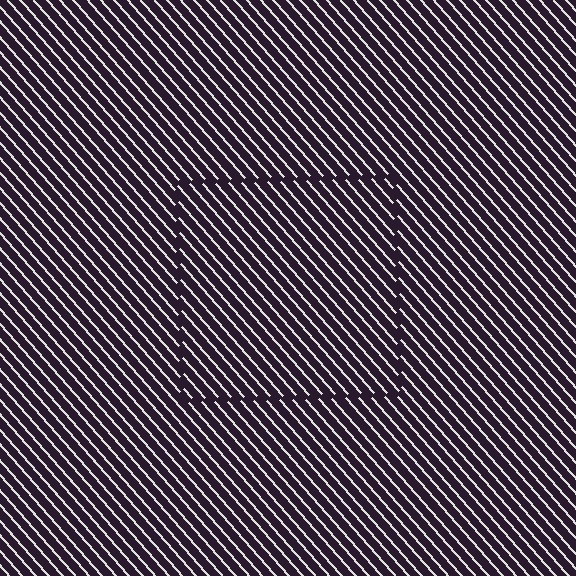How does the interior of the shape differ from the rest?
The interior of the shape contains the same grating, shifted by half a period — the contour is defined by the phase discontinuity where line-ends from the inner and outer gratings abut.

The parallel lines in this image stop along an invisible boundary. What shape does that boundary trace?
An illusory square. The interior of the shape contains the same grating, shifted by half a period — the contour is defined by the phase discontinuity where line-ends from the inner and outer gratings abut.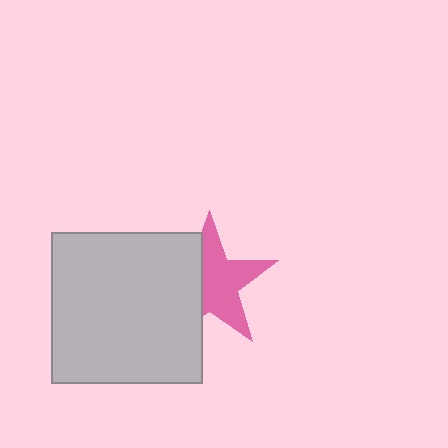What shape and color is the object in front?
The object in front is a light gray square.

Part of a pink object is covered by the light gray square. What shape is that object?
It is a star.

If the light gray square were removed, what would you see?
You would see the complete pink star.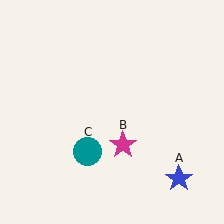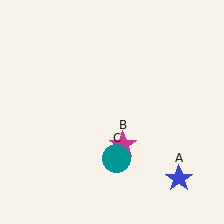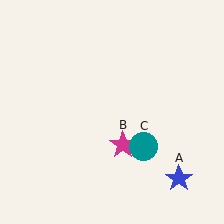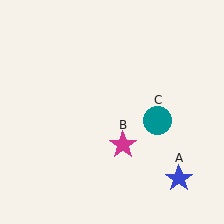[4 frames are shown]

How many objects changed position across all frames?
1 object changed position: teal circle (object C).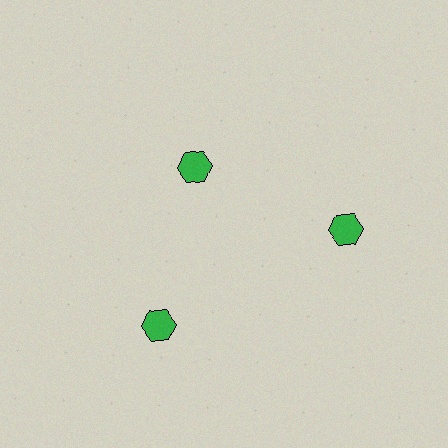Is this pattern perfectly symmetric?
No. The 3 green hexagons are arranged in a ring, but one element near the 11 o'clock position is pulled inward toward the center, breaking the 3-fold rotational symmetry.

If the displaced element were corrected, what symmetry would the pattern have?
It would have 3-fold rotational symmetry — the pattern would map onto itself every 120 degrees.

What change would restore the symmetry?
The symmetry would be restored by moving it outward, back onto the ring so that all 3 hexagons sit at equal angles and equal distance from the center.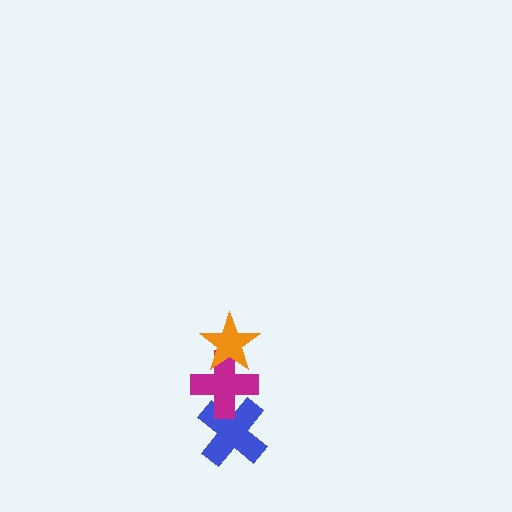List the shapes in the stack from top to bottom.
From top to bottom: the orange star, the magenta cross, the blue cross.